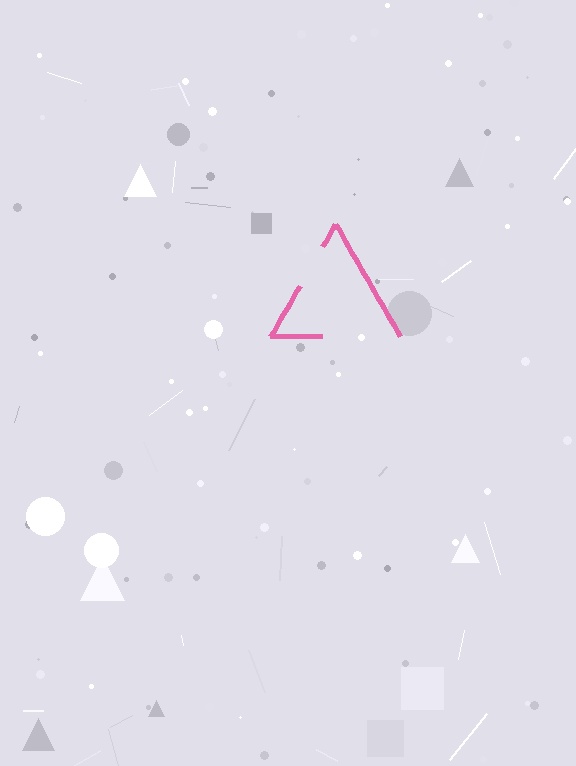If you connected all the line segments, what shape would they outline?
They would outline a triangle.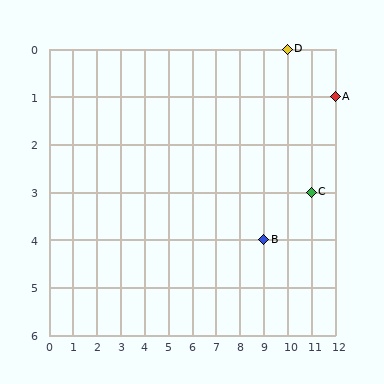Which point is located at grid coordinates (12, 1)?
Point A is at (12, 1).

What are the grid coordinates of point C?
Point C is at grid coordinates (11, 3).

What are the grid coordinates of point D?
Point D is at grid coordinates (10, 0).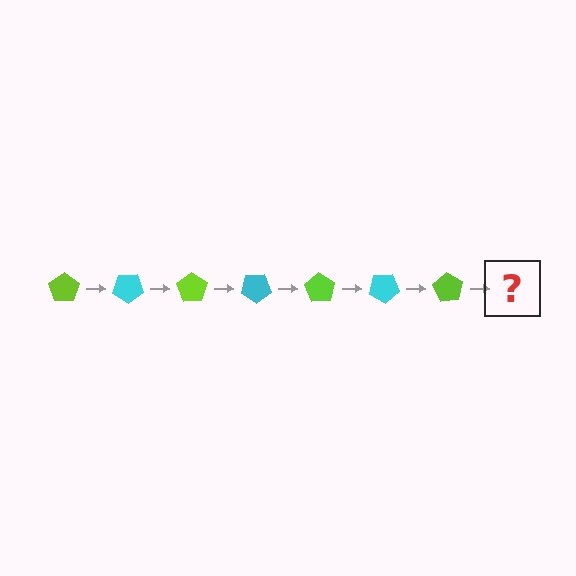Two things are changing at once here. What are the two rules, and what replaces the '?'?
The two rules are that it rotates 35 degrees each step and the color cycles through lime and cyan. The '?' should be a cyan pentagon, rotated 245 degrees from the start.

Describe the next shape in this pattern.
It should be a cyan pentagon, rotated 245 degrees from the start.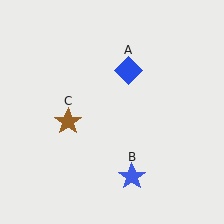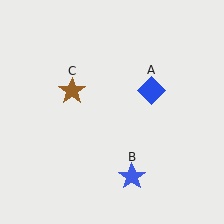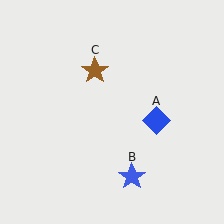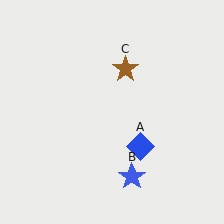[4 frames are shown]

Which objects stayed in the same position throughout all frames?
Blue star (object B) remained stationary.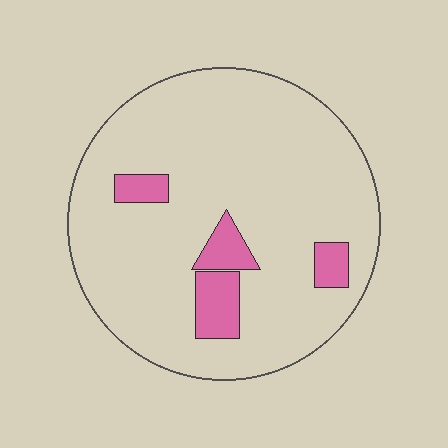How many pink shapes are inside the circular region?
4.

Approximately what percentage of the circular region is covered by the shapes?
Approximately 10%.